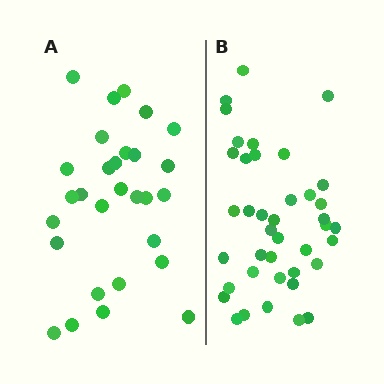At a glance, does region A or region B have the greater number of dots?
Region B (the right region) has more dots.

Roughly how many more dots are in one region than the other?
Region B has roughly 12 or so more dots than region A.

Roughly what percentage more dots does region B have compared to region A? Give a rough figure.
About 40% more.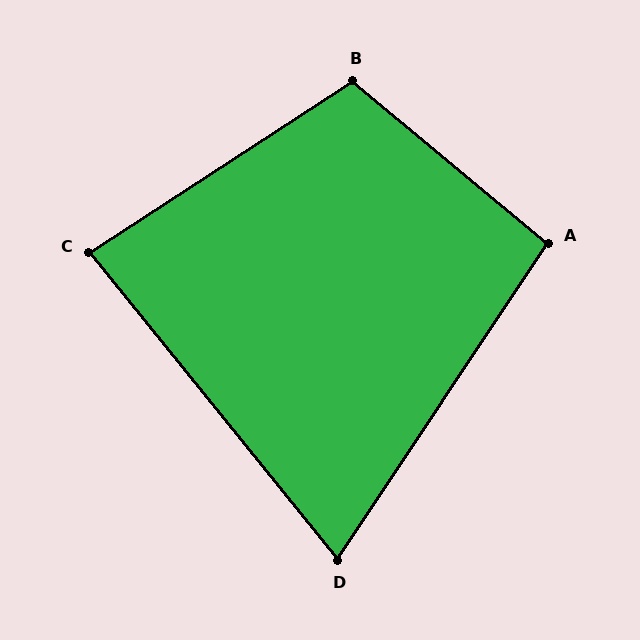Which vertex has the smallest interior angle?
D, at approximately 73 degrees.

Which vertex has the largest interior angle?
B, at approximately 107 degrees.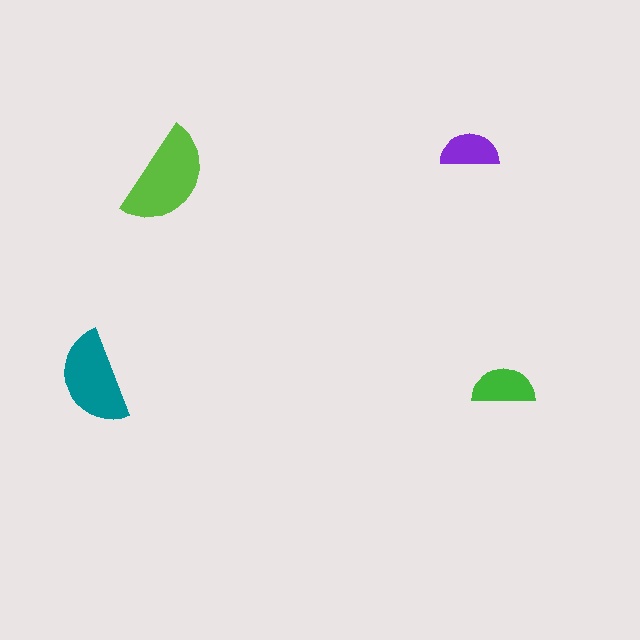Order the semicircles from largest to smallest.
the lime one, the teal one, the green one, the purple one.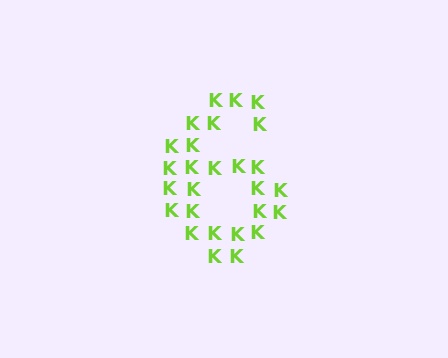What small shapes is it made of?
It is made of small letter K's.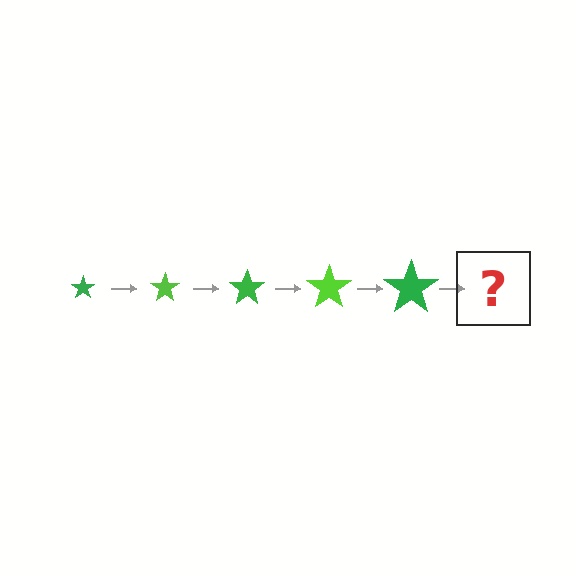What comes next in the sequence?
The next element should be a lime star, larger than the previous one.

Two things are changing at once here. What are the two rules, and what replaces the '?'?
The two rules are that the star grows larger each step and the color cycles through green and lime. The '?' should be a lime star, larger than the previous one.